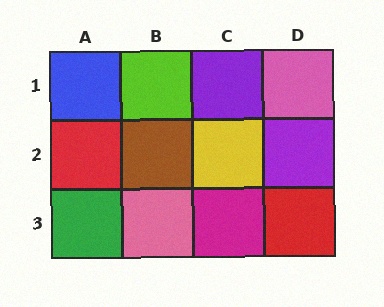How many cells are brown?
1 cell is brown.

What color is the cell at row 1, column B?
Lime.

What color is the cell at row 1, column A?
Blue.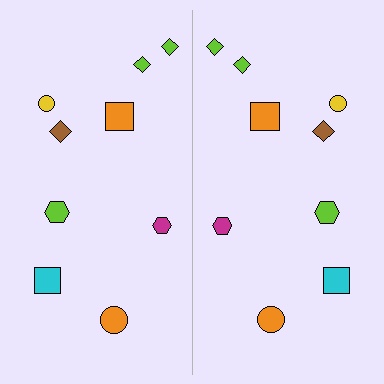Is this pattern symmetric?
Yes, this pattern has bilateral (reflection) symmetry.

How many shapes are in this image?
There are 18 shapes in this image.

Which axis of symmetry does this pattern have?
The pattern has a vertical axis of symmetry running through the center of the image.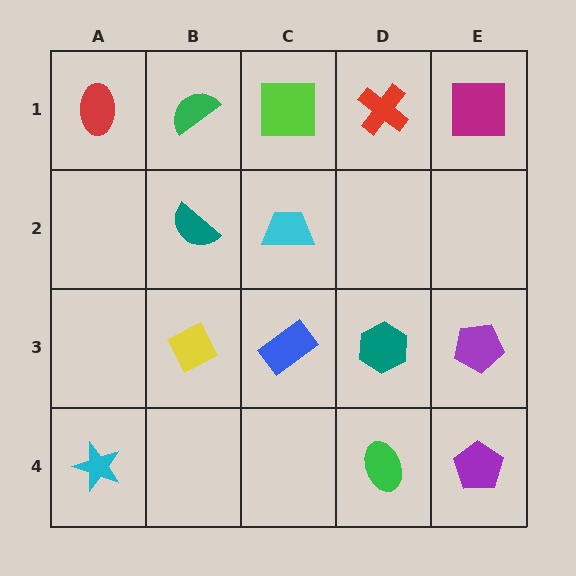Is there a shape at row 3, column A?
No, that cell is empty.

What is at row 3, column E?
A purple pentagon.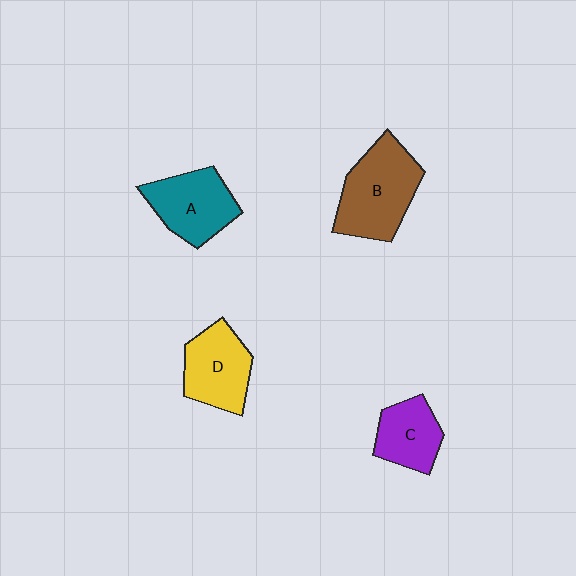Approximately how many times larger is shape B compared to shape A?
Approximately 1.3 times.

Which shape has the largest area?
Shape B (brown).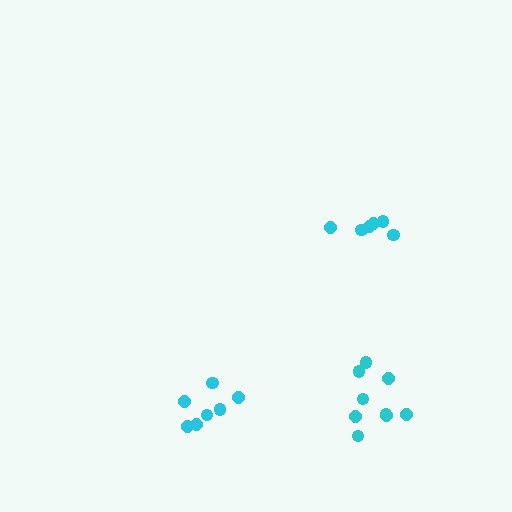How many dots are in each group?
Group 1: 7 dots, Group 2: 9 dots, Group 3: 6 dots (22 total).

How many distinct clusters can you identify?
There are 3 distinct clusters.